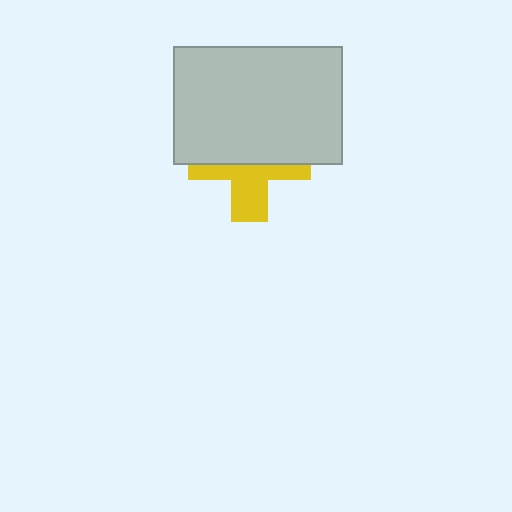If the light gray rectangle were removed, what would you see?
You would see the complete yellow cross.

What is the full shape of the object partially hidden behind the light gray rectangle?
The partially hidden object is a yellow cross.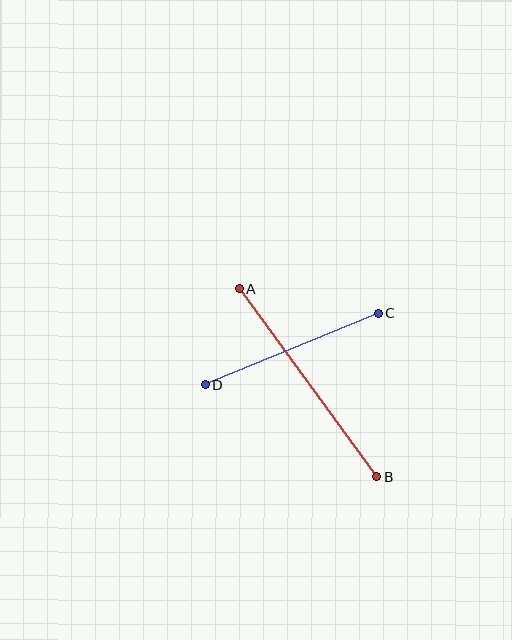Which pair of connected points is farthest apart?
Points A and B are farthest apart.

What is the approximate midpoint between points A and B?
The midpoint is at approximately (308, 383) pixels.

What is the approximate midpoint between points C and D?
The midpoint is at approximately (292, 349) pixels.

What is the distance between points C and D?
The distance is approximately 187 pixels.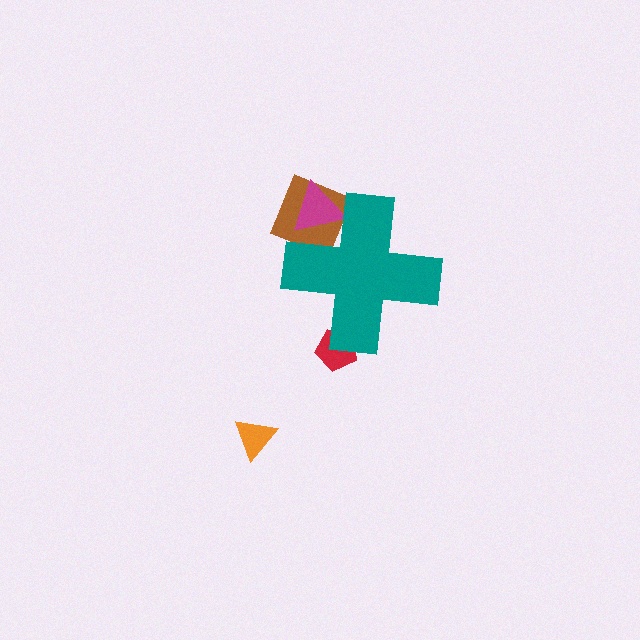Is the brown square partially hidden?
Yes, the brown square is partially hidden behind the teal cross.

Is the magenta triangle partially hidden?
Yes, the magenta triangle is partially hidden behind the teal cross.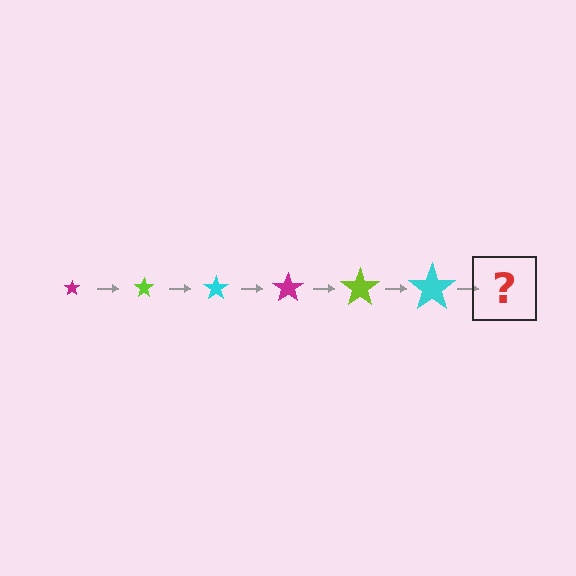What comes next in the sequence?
The next element should be a magenta star, larger than the previous one.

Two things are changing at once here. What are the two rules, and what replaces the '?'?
The two rules are that the star grows larger each step and the color cycles through magenta, lime, and cyan. The '?' should be a magenta star, larger than the previous one.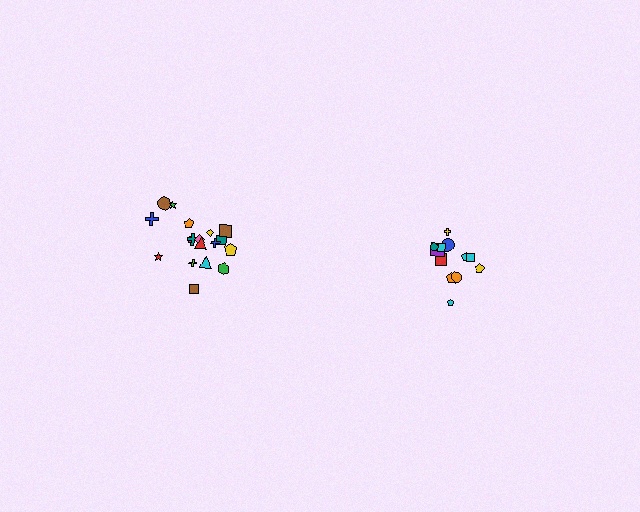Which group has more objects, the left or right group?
The left group.